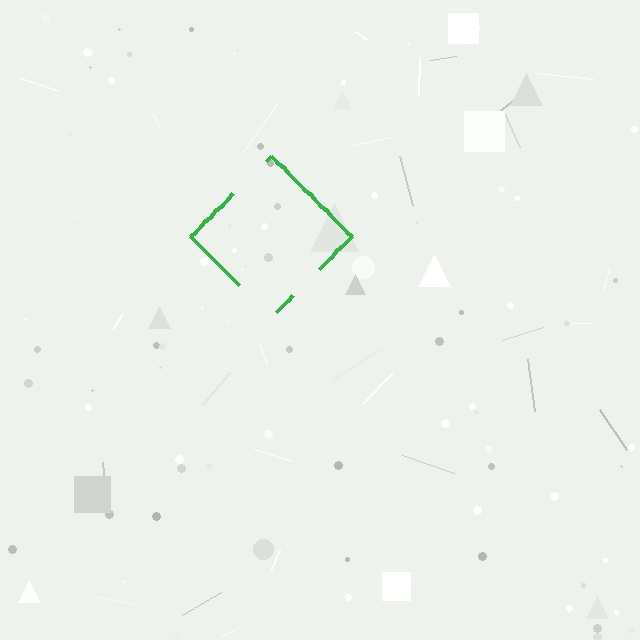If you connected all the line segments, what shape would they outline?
They would outline a diamond.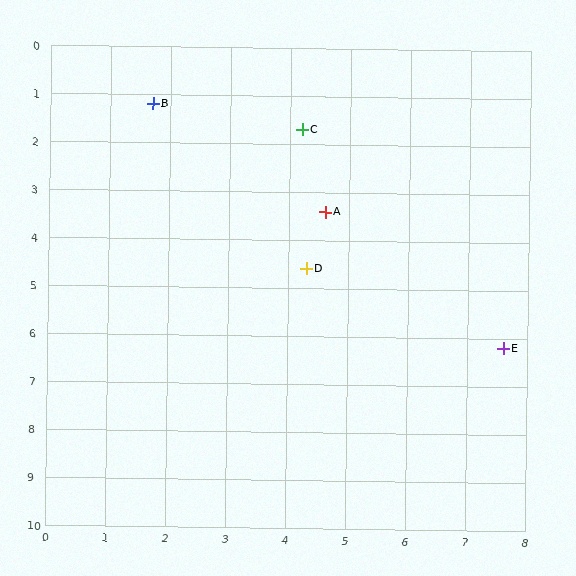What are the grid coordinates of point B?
Point B is at approximately (1.7, 1.2).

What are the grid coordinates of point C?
Point C is at approximately (4.2, 1.7).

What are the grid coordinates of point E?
Point E is at approximately (7.6, 6.2).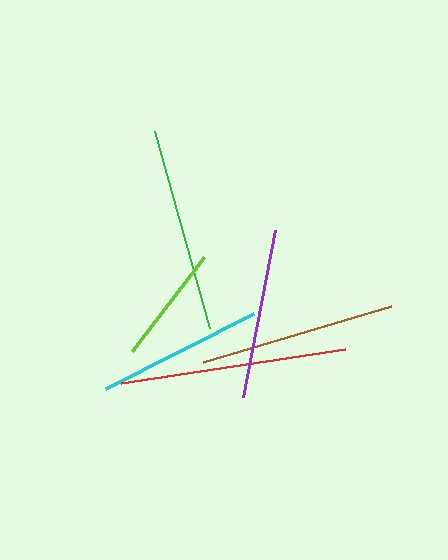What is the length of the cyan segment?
The cyan segment is approximately 166 pixels long.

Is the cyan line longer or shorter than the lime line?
The cyan line is longer than the lime line.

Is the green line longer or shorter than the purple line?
The green line is longer than the purple line.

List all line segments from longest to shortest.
From longest to shortest: red, green, brown, purple, cyan, lime.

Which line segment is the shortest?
The lime line is the shortest at approximately 118 pixels.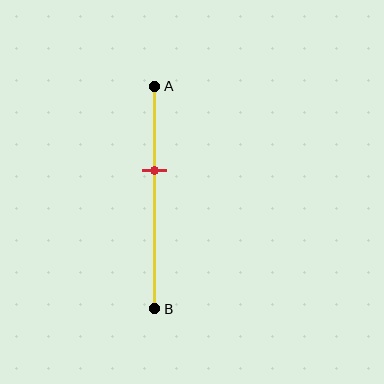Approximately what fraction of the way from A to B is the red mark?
The red mark is approximately 40% of the way from A to B.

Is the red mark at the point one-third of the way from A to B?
No, the mark is at about 40% from A, not at the 33% one-third point.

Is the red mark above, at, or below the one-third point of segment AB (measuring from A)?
The red mark is below the one-third point of segment AB.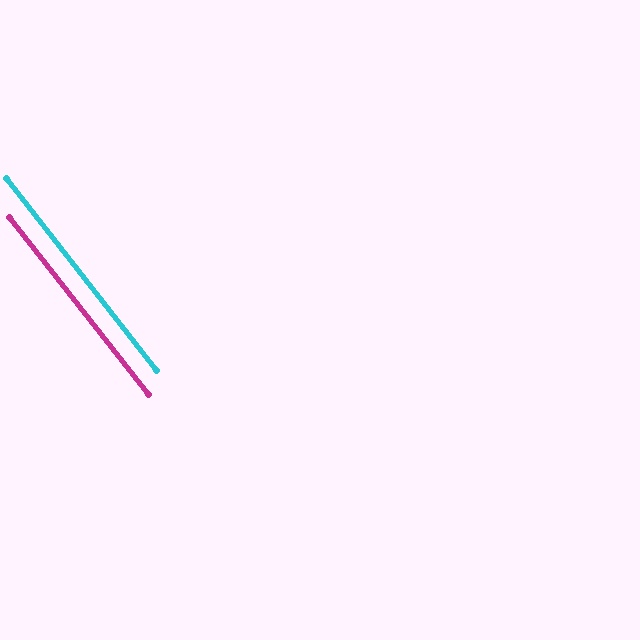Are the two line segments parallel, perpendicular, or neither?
Parallel — their directions differ by only 0.4°.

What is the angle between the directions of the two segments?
Approximately 0 degrees.